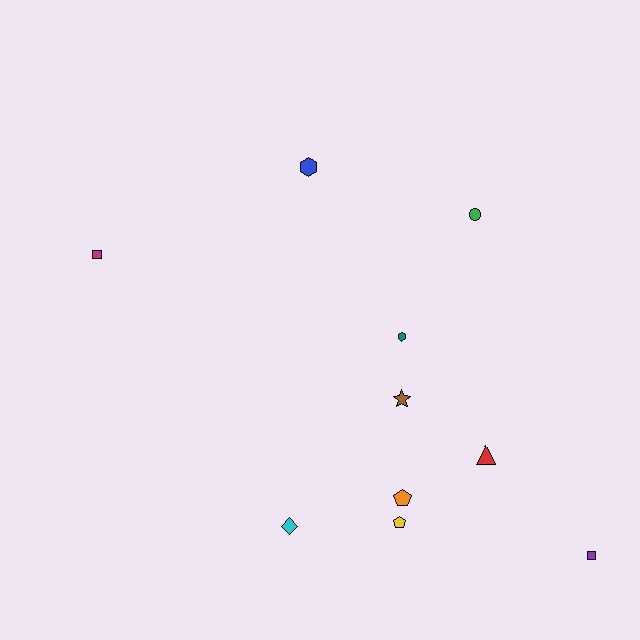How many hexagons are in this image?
There are 2 hexagons.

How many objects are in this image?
There are 10 objects.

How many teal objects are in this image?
There is 1 teal object.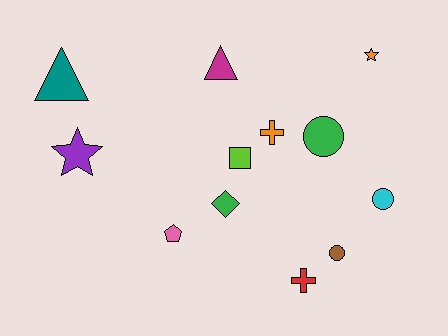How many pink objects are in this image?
There is 1 pink object.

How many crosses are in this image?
There are 2 crosses.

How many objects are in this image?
There are 12 objects.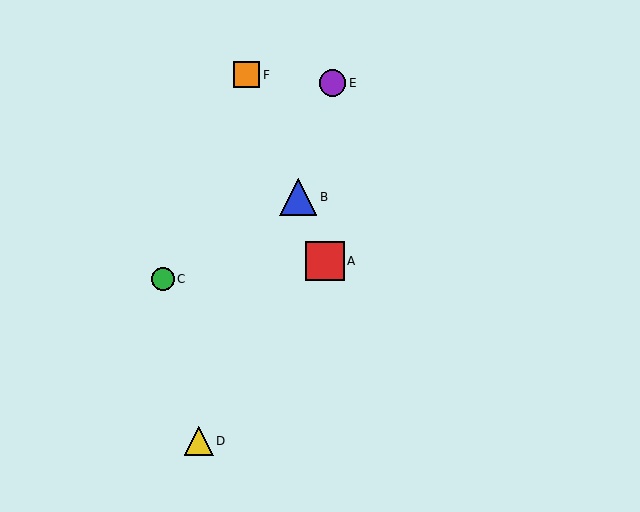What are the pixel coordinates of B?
Object B is at (298, 197).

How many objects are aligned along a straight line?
3 objects (A, B, F) are aligned along a straight line.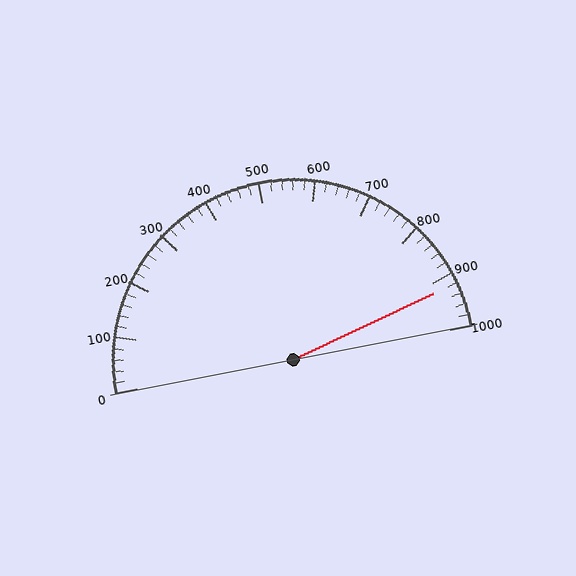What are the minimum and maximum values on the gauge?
The gauge ranges from 0 to 1000.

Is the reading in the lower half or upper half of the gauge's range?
The reading is in the upper half of the range (0 to 1000).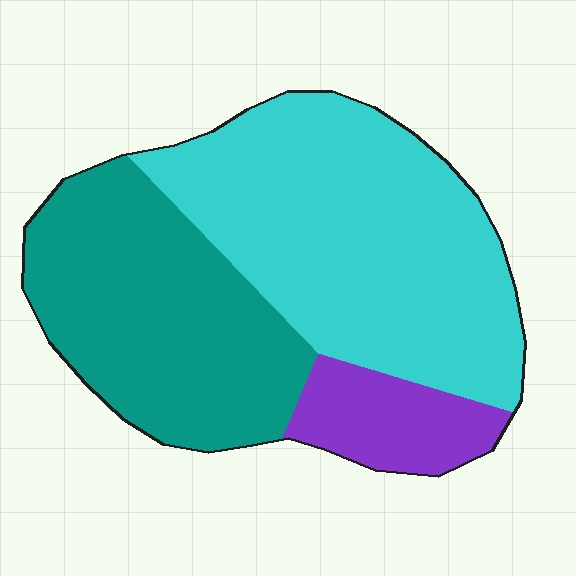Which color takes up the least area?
Purple, at roughly 10%.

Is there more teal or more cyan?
Cyan.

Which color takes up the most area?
Cyan, at roughly 50%.